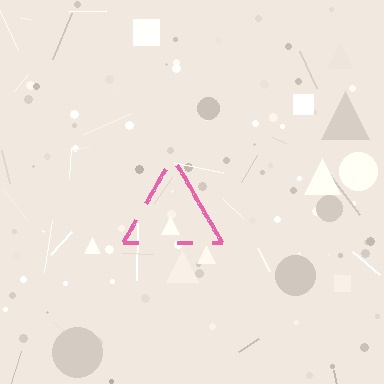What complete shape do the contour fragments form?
The contour fragments form a triangle.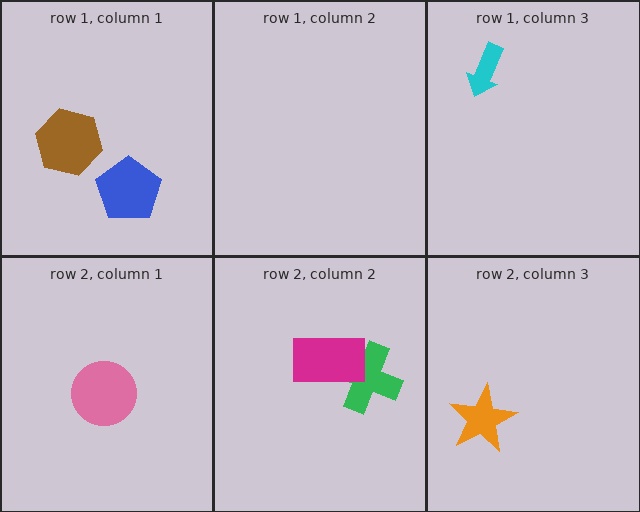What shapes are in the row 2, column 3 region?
The orange star.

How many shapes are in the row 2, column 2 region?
2.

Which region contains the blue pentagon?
The row 1, column 1 region.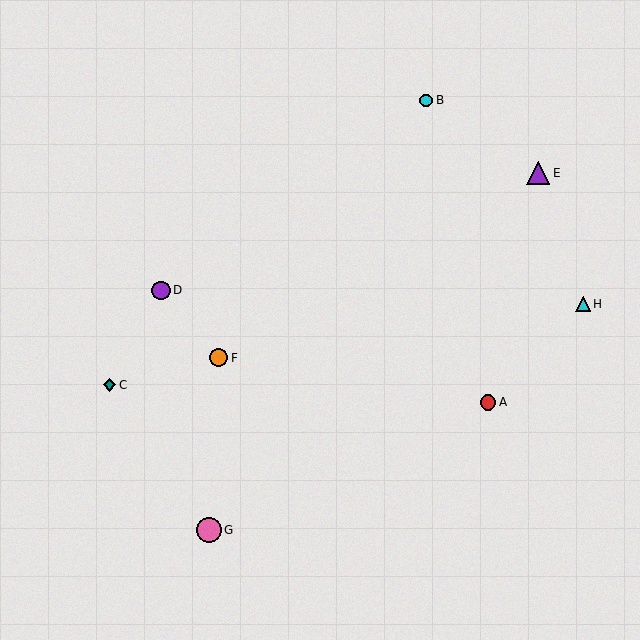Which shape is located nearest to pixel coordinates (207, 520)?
The pink circle (labeled G) at (209, 530) is nearest to that location.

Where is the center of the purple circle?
The center of the purple circle is at (161, 290).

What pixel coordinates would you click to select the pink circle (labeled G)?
Click at (209, 530) to select the pink circle G.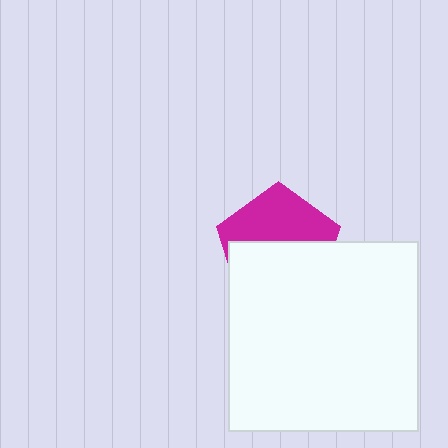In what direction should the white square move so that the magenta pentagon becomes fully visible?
The white square should move down. That is the shortest direction to clear the overlap and leave the magenta pentagon fully visible.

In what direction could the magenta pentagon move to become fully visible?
The magenta pentagon could move up. That would shift it out from behind the white square entirely.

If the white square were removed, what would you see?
You would see the complete magenta pentagon.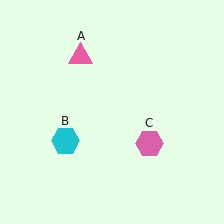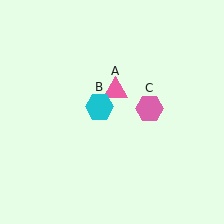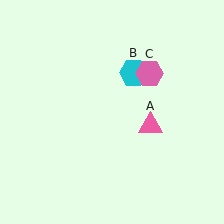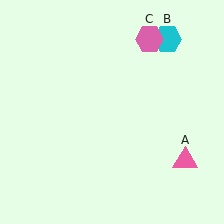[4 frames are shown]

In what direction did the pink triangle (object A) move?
The pink triangle (object A) moved down and to the right.